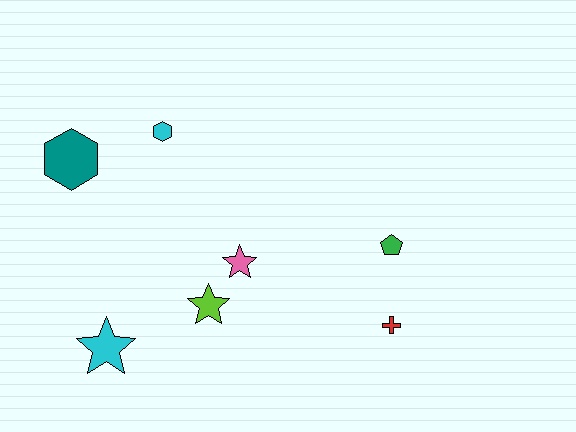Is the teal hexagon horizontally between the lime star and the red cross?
No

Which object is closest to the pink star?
The lime star is closest to the pink star.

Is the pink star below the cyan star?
No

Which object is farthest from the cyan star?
The green pentagon is farthest from the cyan star.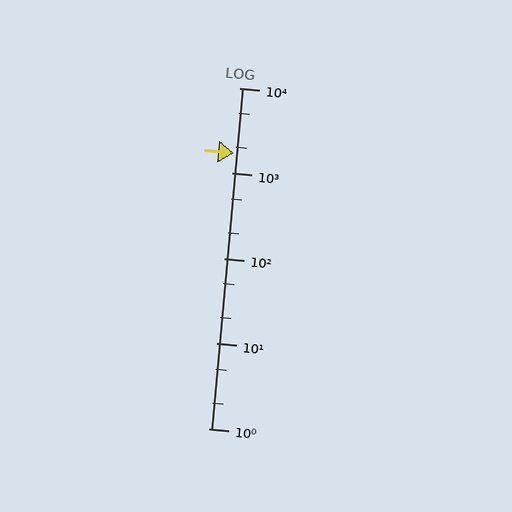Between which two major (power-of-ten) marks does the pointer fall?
The pointer is between 1000 and 10000.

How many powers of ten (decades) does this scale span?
The scale spans 4 decades, from 1 to 10000.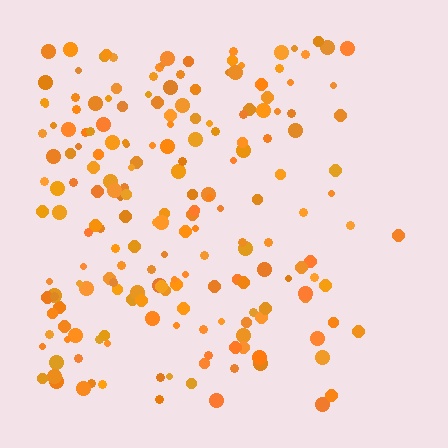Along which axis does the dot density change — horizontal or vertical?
Horizontal.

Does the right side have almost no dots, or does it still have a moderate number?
Still a moderate number, just noticeably fewer than the left.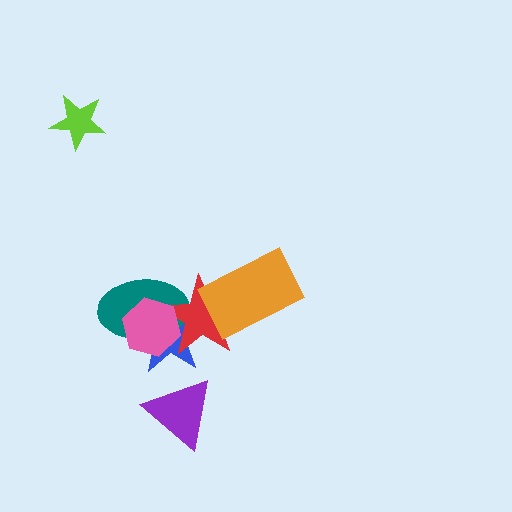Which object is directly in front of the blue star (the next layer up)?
The teal ellipse is directly in front of the blue star.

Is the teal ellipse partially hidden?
Yes, it is partially covered by another shape.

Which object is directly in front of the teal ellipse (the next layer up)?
The red star is directly in front of the teal ellipse.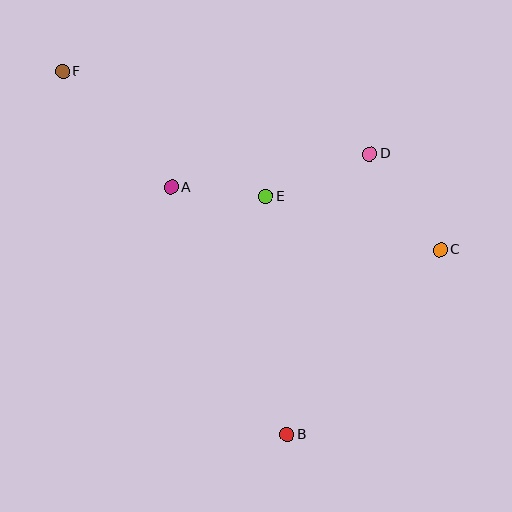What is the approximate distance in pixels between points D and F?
The distance between D and F is approximately 318 pixels.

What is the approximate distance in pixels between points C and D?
The distance between C and D is approximately 119 pixels.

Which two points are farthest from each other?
Points B and F are farthest from each other.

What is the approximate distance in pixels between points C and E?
The distance between C and E is approximately 182 pixels.